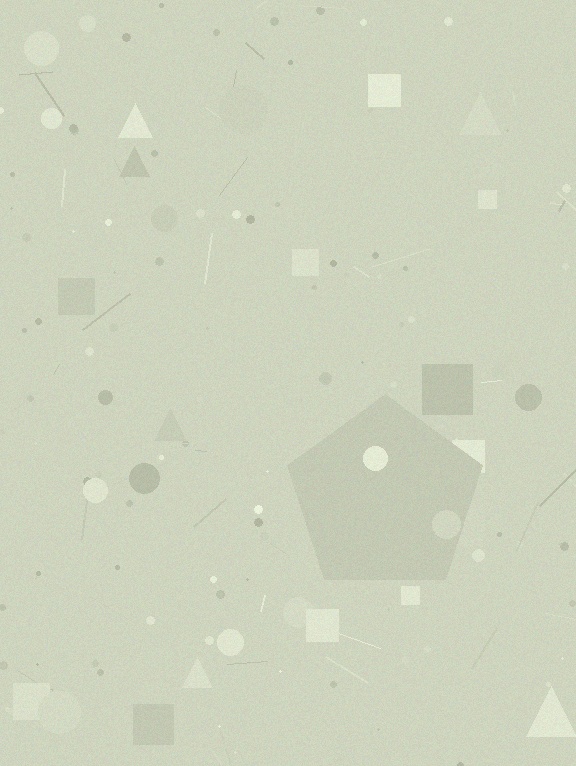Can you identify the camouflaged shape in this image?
The camouflaged shape is a pentagon.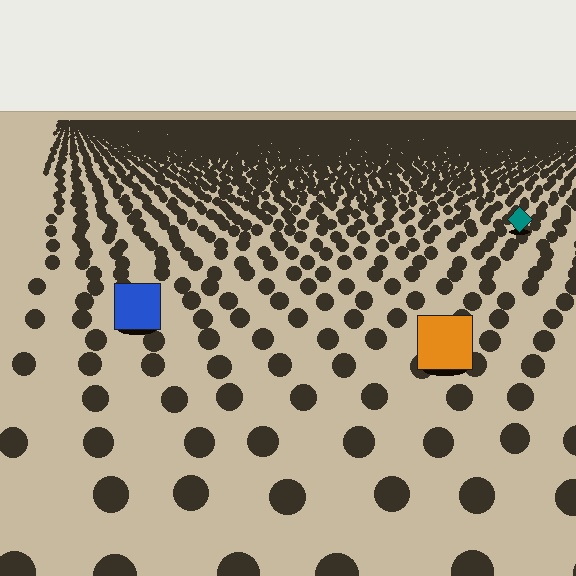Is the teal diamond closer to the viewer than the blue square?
No. The blue square is closer — you can tell from the texture gradient: the ground texture is coarser near it.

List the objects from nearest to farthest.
From nearest to farthest: the orange square, the blue square, the teal diamond.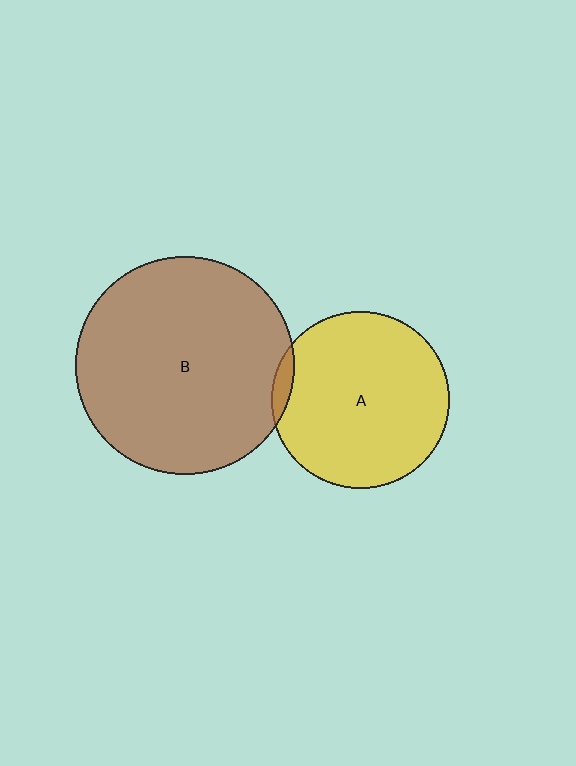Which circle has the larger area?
Circle B (brown).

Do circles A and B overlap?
Yes.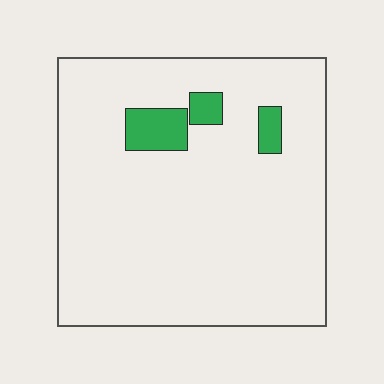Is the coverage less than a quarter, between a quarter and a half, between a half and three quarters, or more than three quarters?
Less than a quarter.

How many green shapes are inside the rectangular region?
3.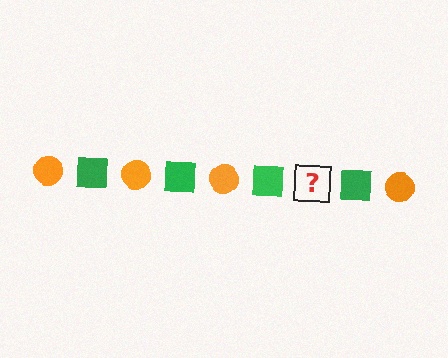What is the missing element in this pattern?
The missing element is an orange circle.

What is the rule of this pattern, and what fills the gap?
The rule is that the pattern alternates between orange circle and green square. The gap should be filled with an orange circle.